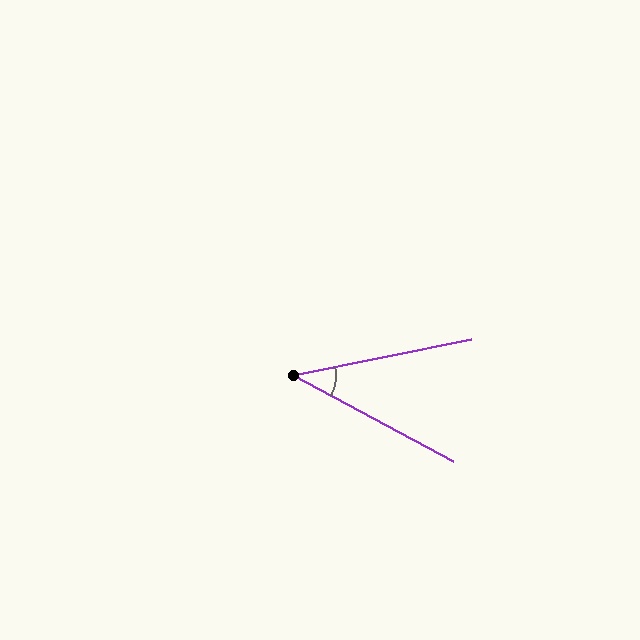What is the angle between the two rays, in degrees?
Approximately 40 degrees.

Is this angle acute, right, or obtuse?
It is acute.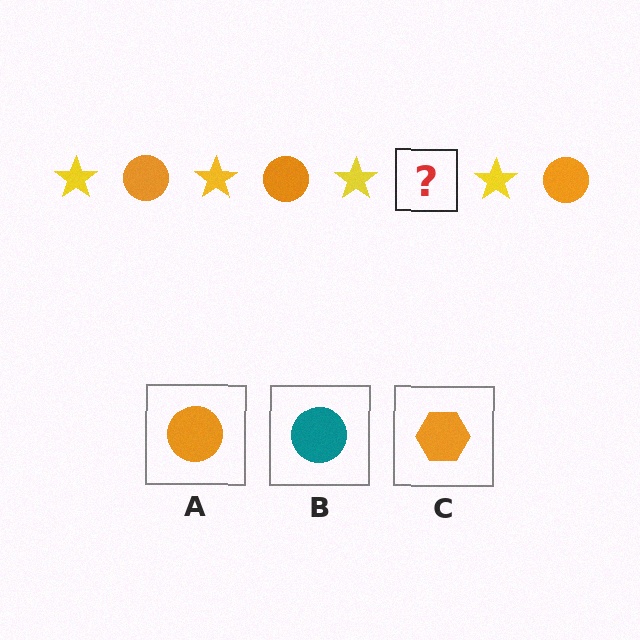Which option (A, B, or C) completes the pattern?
A.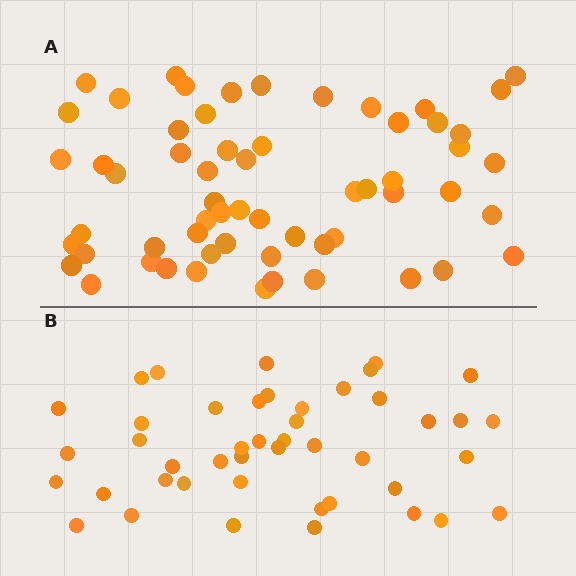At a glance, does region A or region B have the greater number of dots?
Region A (the top region) has more dots.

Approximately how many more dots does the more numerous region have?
Region A has approximately 15 more dots than region B.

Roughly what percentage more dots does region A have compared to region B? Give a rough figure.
About 35% more.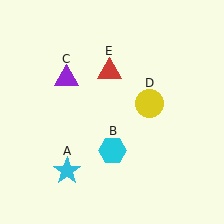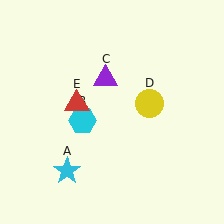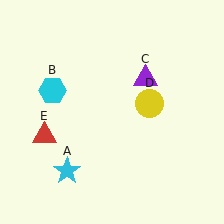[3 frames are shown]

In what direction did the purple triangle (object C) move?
The purple triangle (object C) moved right.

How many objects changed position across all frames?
3 objects changed position: cyan hexagon (object B), purple triangle (object C), red triangle (object E).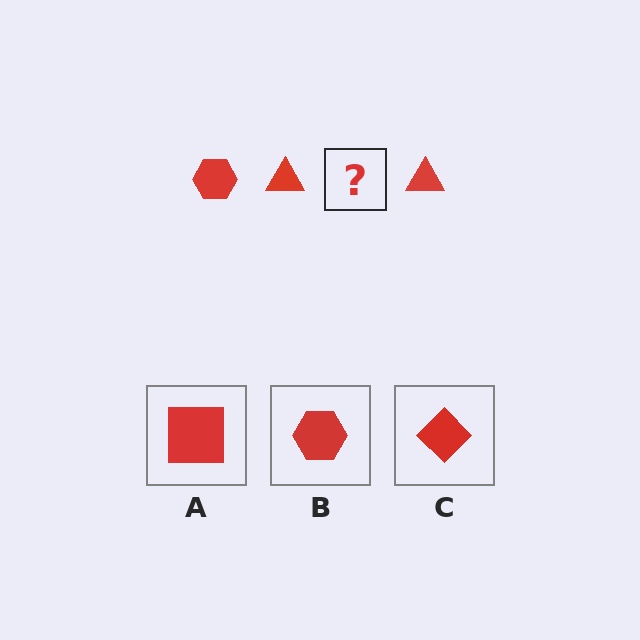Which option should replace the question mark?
Option B.